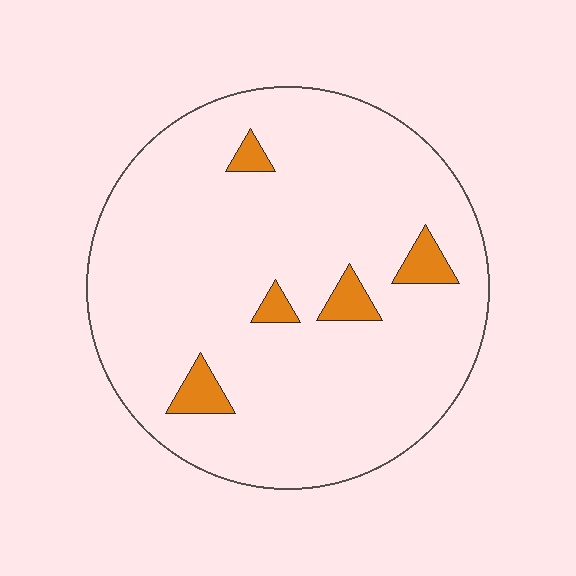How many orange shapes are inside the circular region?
5.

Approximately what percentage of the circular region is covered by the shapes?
Approximately 5%.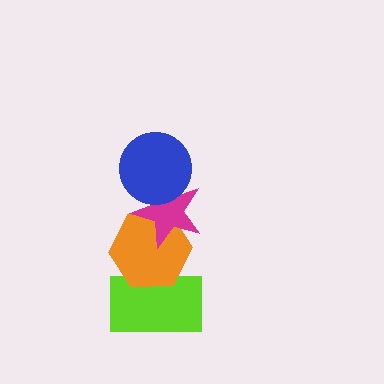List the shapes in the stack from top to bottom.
From top to bottom: the blue circle, the magenta star, the orange hexagon, the lime rectangle.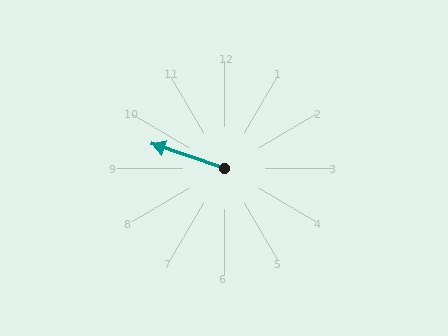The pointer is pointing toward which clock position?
Roughly 10 o'clock.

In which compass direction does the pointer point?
West.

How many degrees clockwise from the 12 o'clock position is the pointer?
Approximately 288 degrees.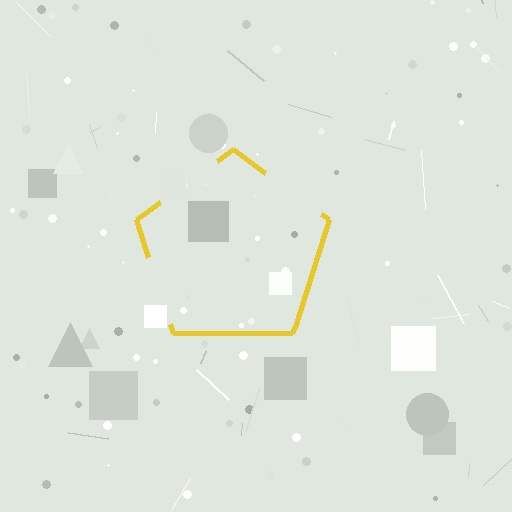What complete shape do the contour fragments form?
The contour fragments form a pentagon.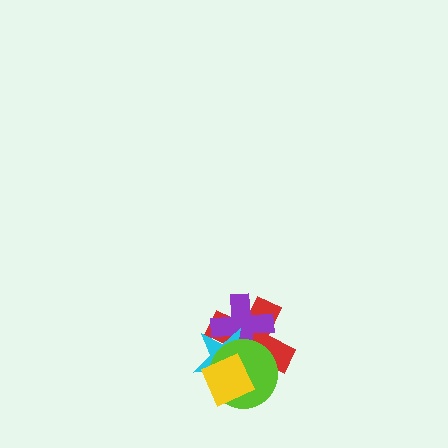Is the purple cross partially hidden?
Yes, it is partially covered by another shape.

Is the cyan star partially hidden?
Yes, it is partially covered by another shape.